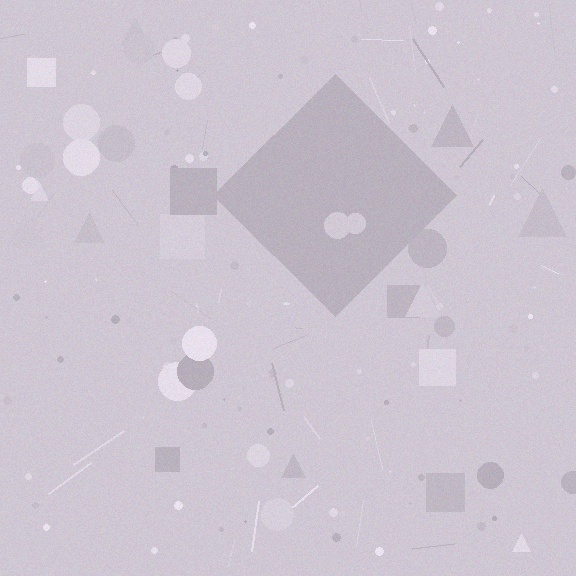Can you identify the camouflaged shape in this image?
The camouflaged shape is a diamond.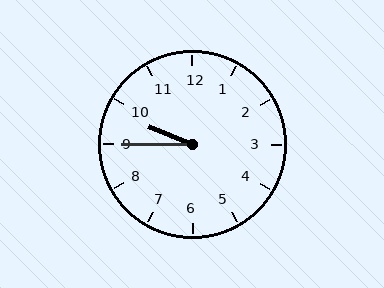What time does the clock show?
9:45.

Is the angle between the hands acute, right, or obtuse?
It is acute.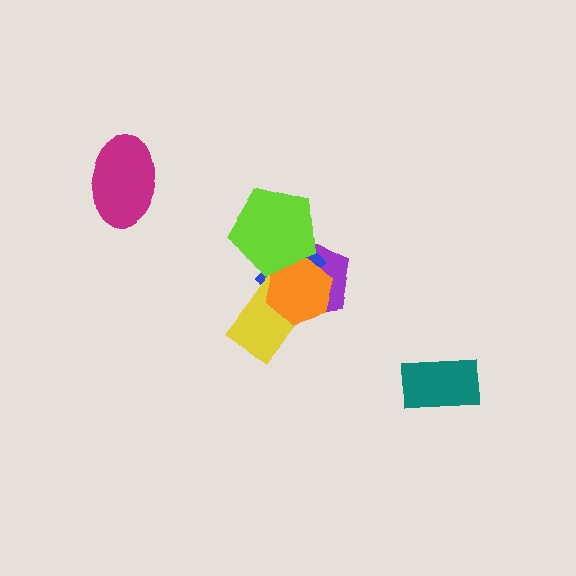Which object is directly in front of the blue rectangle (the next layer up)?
The yellow rectangle is directly in front of the blue rectangle.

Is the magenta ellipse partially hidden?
No, no other shape covers it.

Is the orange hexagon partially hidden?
Yes, it is partially covered by another shape.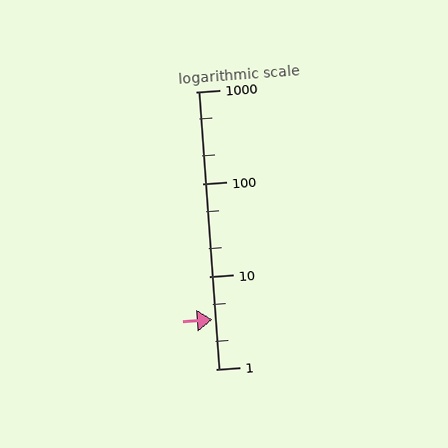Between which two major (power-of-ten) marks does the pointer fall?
The pointer is between 1 and 10.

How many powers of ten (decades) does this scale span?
The scale spans 3 decades, from 1 to 1000.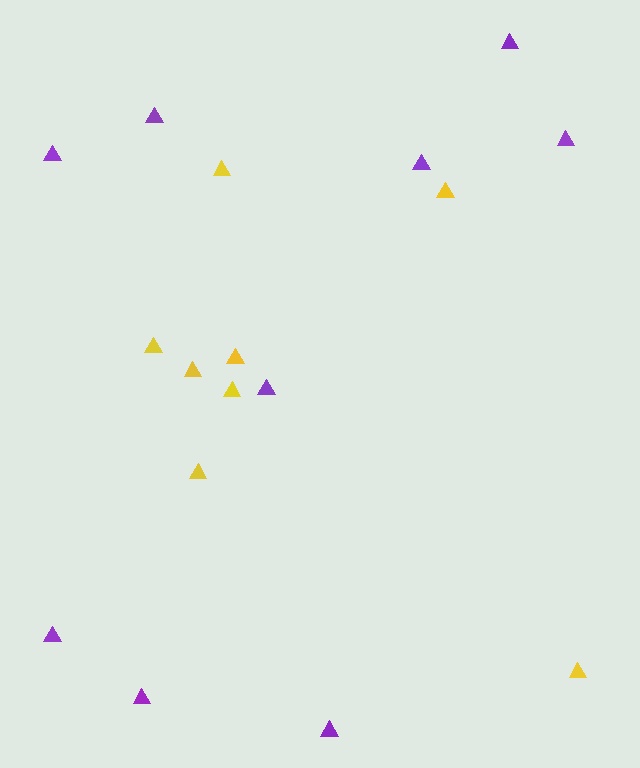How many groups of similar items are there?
There are 2 groups: one group of yellow triangles (8) and one group of purple triangles (9).